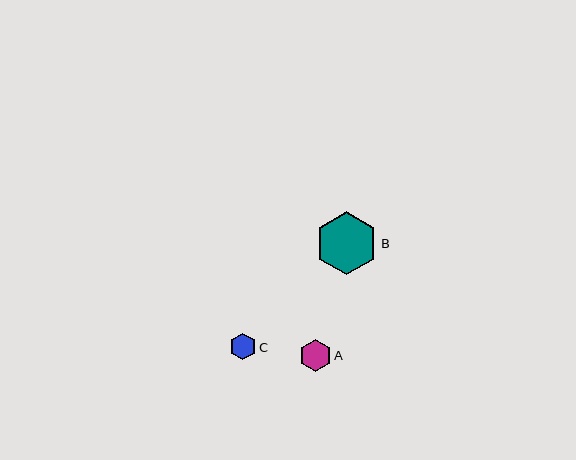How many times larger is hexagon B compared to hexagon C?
Hexagon B is approximately 2.4 times the size of hexagon C.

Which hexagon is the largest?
Hexagon B is the largest with a size of approximately 63 pixels.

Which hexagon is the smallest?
Hexagon C is the smallest with a size of approximately 27 pixels.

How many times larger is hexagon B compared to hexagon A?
Hexagon B is approximately 2.0 times the size of hexagon A.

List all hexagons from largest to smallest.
From largest to smallest: B, A, C.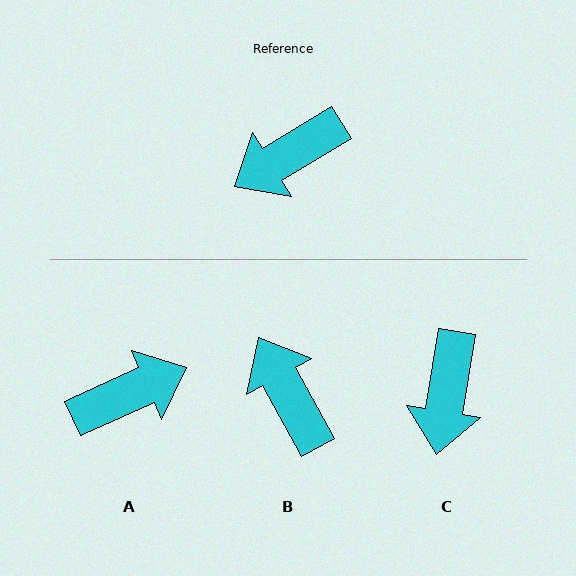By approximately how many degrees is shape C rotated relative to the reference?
Approximately 50 degrees counter-clockwise.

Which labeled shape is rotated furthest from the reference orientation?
A, about 173 degrees away.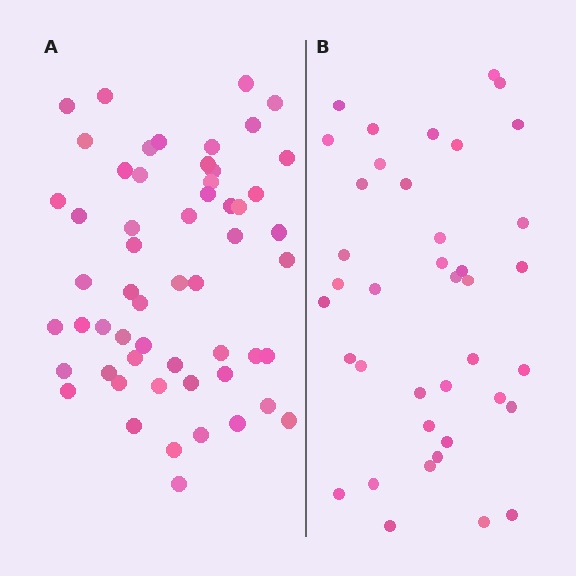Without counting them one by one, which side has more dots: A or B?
Region A (the left region) has more dots.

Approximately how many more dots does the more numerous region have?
Region A has approximately 15 more dots than region B.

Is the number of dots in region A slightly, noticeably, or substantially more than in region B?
Region A has noticeably more, but not dramatically so. The ratio is roughly 1.4 to 1.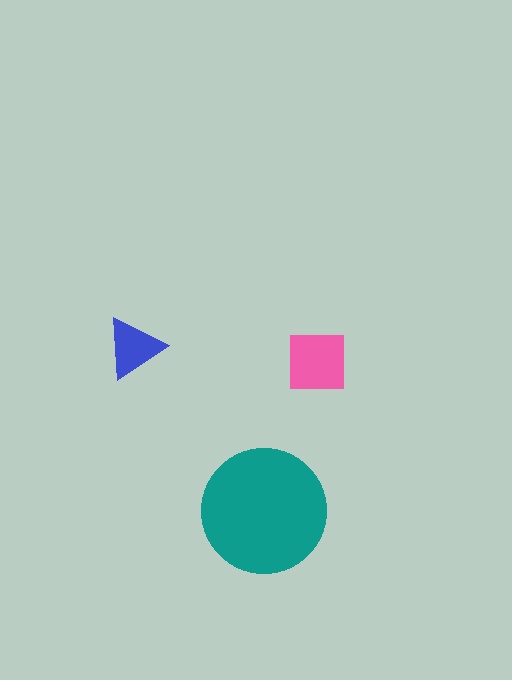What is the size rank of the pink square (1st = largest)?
2nd.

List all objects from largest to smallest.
The teal circle, the pink square, the blue triangle.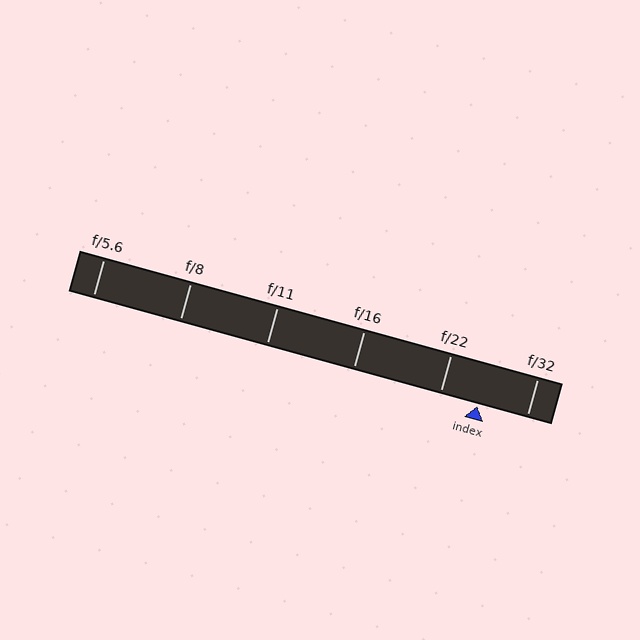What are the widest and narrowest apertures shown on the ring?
The widest aperture shown is f/5.6 and the narrowest is f/32.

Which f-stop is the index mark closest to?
The index mark is closest to f/22.